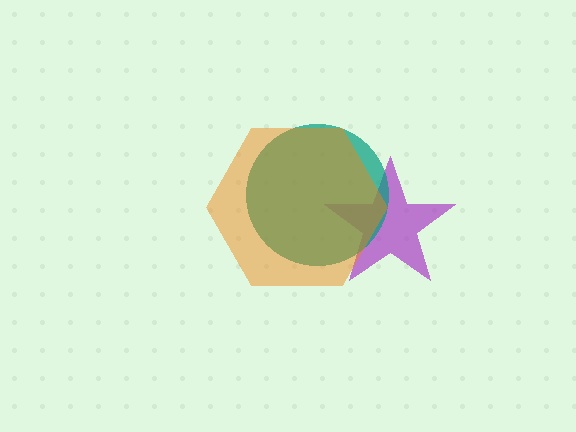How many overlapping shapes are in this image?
There are 3 overlapping shapes in the image.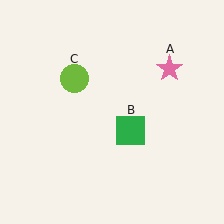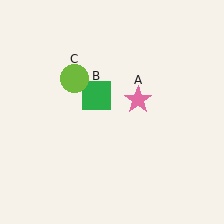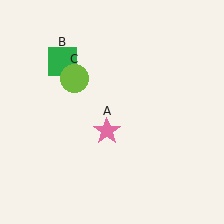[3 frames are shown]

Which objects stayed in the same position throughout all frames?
Lime circle (object C) remained stationary.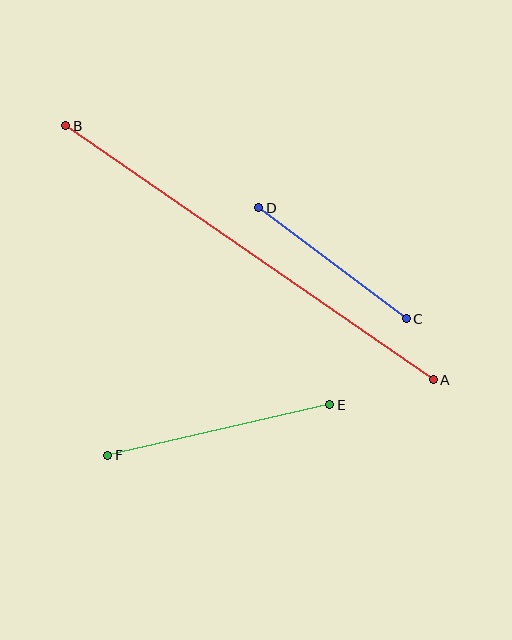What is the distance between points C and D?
The distance is approximately 185 pixels.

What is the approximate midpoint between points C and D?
The midpoint is at approximately (333, 263) pixels.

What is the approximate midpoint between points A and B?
The midpoint is at approximately (249, 253) pixels.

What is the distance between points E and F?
The distance is approximately 227 pixels.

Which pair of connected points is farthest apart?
Points A and B are farthest apart.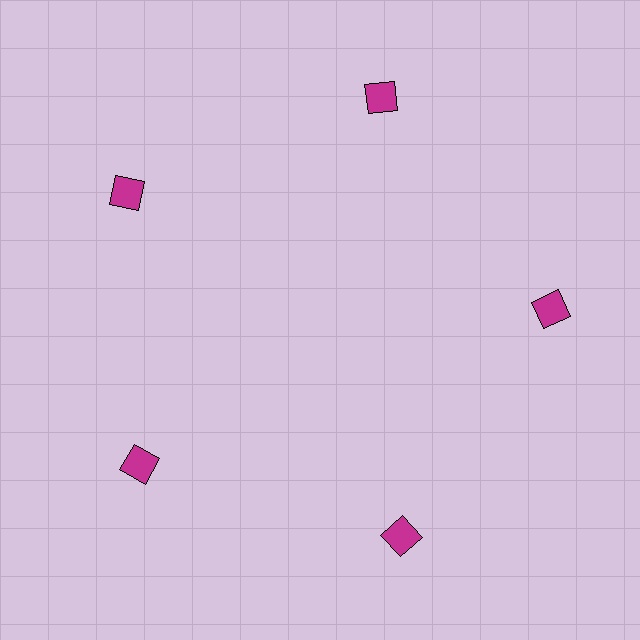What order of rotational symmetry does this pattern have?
This pattern has 5-fold rotational symmetry.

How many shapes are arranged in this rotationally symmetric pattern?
There are 5 shapes, arranged in 5 groups of 1.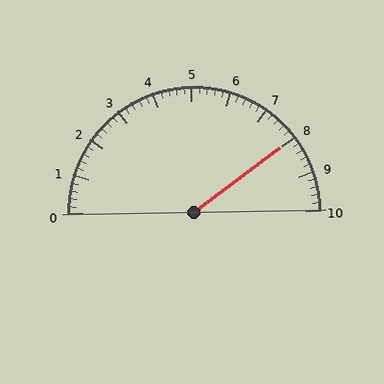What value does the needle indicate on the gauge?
The needle indicates approximately 8.0.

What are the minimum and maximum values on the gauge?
The gauge ranges from 0 to 10.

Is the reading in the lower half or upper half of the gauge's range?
The reading is in the upper half of the range (0 to 10).